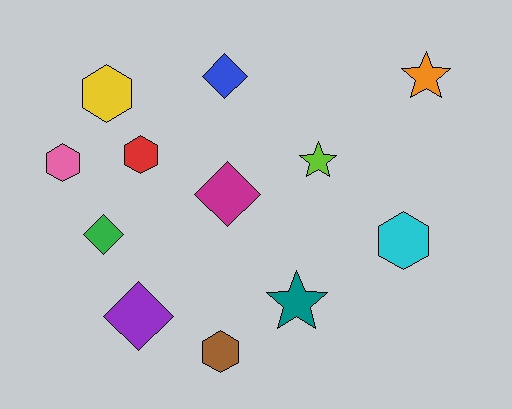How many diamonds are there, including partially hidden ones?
There are 4 diamonds.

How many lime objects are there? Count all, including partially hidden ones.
There is 1 lime object.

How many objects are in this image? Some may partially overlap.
There are 12 objects.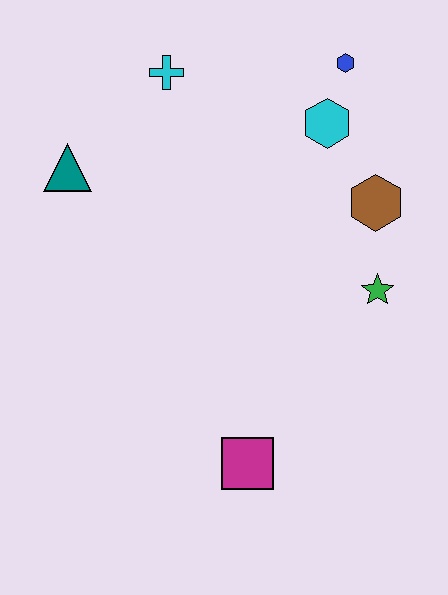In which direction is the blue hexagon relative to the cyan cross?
The blue hexagon is to the right of the cyan cross.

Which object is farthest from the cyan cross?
The magenta square is farthest from the cyan cross.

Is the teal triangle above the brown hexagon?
Yes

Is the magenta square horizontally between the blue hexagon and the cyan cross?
Yes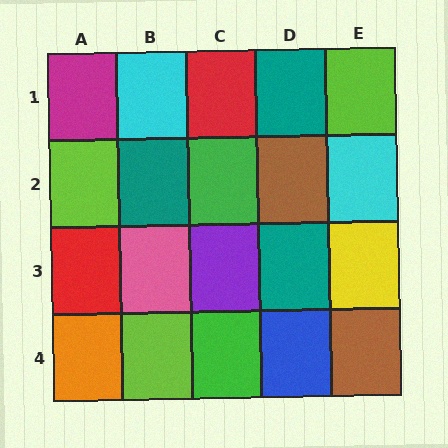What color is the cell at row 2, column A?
Lime.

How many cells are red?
2 cells are red.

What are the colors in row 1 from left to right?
Magenta, cyan, red, teal, lime.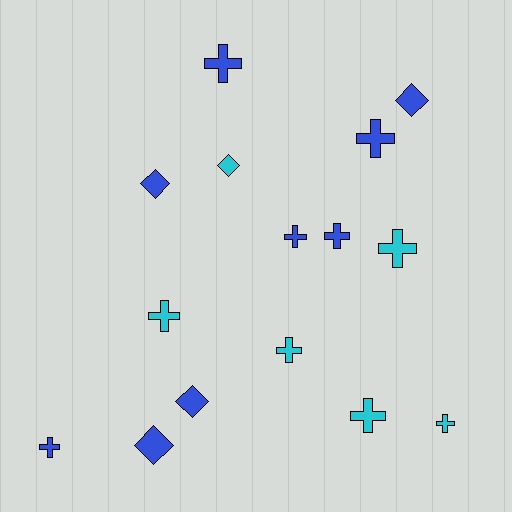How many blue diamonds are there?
There are 4 blue diamonds.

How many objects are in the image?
There are 15 objects.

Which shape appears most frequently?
Cross, with 10 objects.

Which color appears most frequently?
Blue, with 9 objects.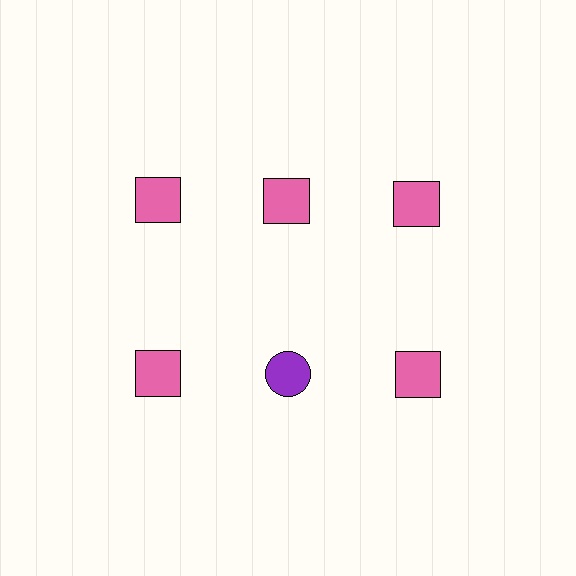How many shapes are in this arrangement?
There are 6 shapes arranged in a grid pattern.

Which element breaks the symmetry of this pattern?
The purple circle in the second row, second from left column breaks the symmetry. All other shapes are pink squares.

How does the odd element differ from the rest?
It differs in both color (purple instead of pink) and shape (circle instead of square).